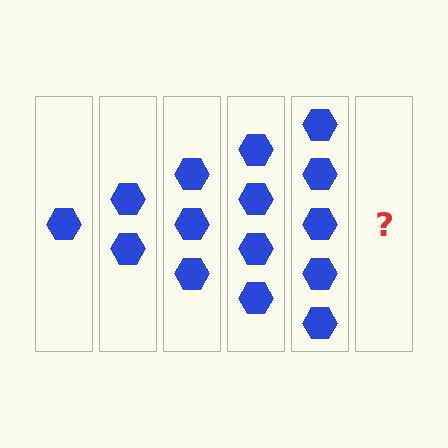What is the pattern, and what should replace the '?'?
The pattern is that each step adds one more hexagon. The '?' should be 6 hexagons.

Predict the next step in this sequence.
The next step is 6 hexagons.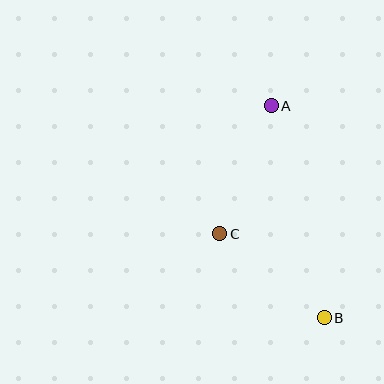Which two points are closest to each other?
Points B and C are closest to each other.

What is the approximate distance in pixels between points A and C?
The distance between A and C is approximately 138 pixels.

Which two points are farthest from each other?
Points A and B are farthest from each other.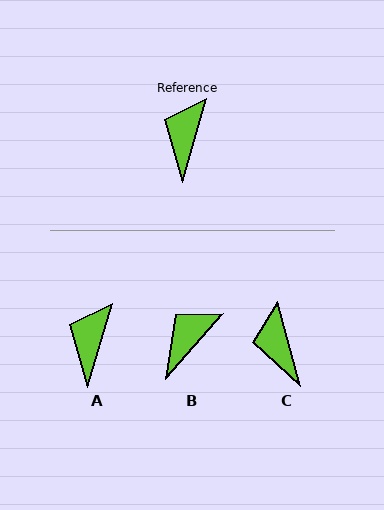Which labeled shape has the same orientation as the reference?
A.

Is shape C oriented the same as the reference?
No, it is off by about 32 degrees.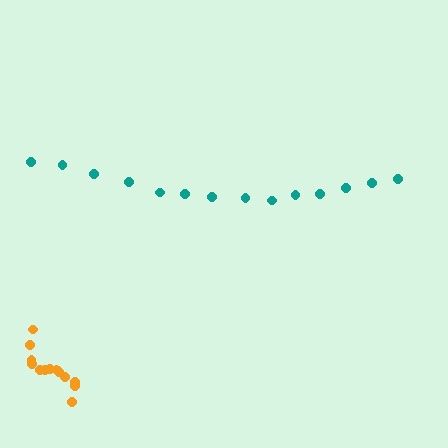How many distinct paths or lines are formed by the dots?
There are 2 distinct paths.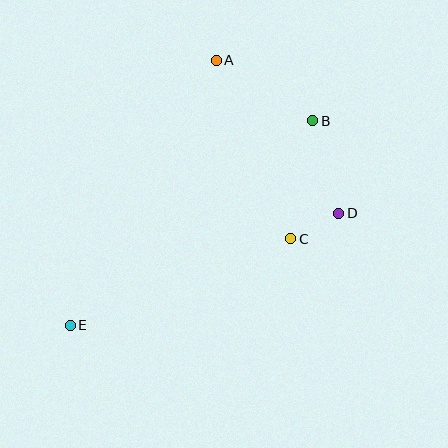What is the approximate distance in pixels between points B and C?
The distance between B and C is approximately 120 pixels.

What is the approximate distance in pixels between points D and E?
The distance between D and E is approximately 291 pixels.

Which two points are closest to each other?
Points C and D are closest to each other.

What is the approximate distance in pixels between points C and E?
The distance between C and E is approximately 237 pixels.